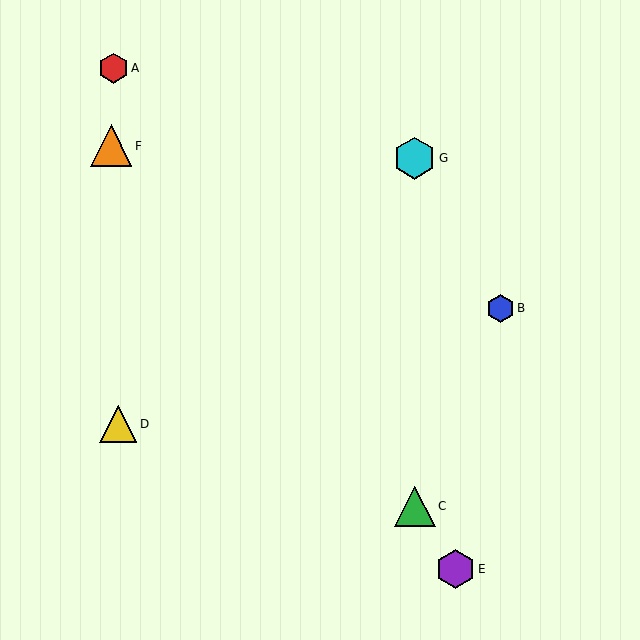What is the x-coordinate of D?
Object D is at x≈118.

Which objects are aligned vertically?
Objects C, G are aligned vertically.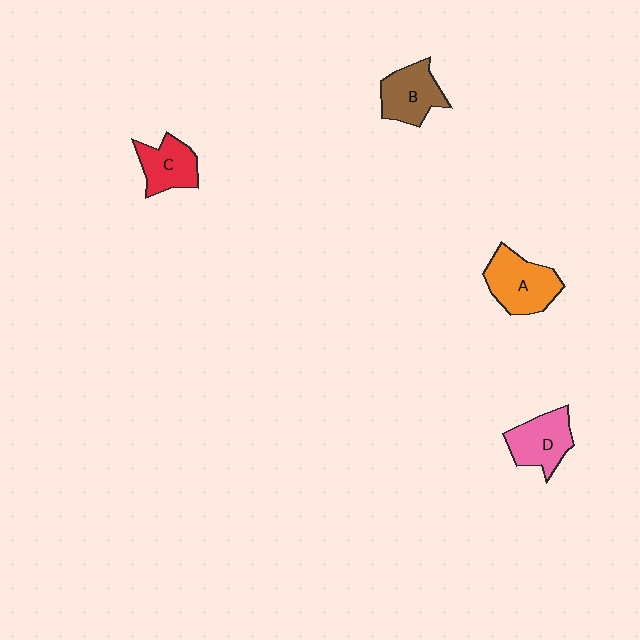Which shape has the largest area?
Shape A (orange).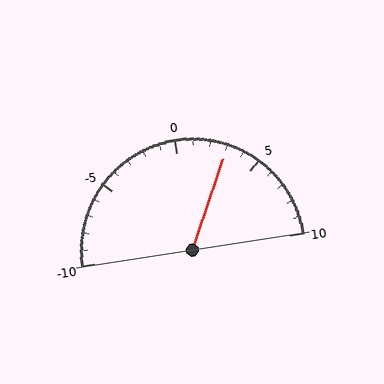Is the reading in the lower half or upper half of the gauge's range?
The reading is in the upper half of the range (-10 to 10).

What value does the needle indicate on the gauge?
The needle indicates approximately 3.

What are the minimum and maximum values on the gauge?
The gauge ranges from -10 to 10.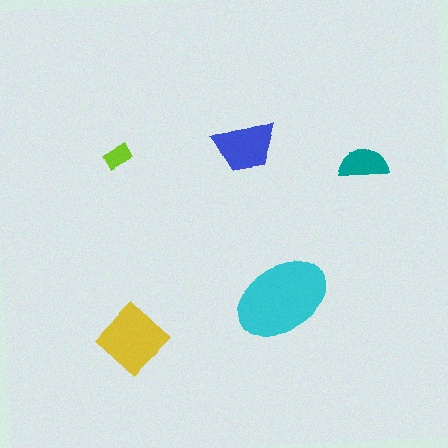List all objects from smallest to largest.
The lime rectangle, the teal semicircle, the blue trapezoid, the yellow diamond, the cyan ellipse.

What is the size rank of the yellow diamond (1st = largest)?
2nd.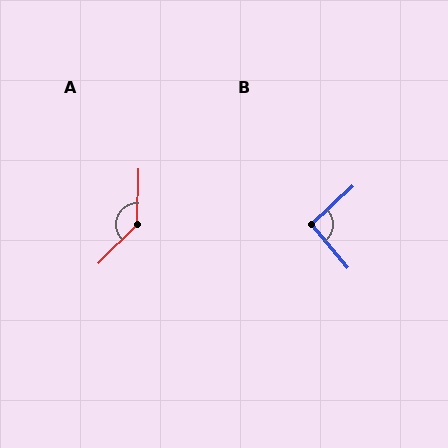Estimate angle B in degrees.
Approximately 93 degrees.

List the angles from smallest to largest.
B (93°), A (137°).